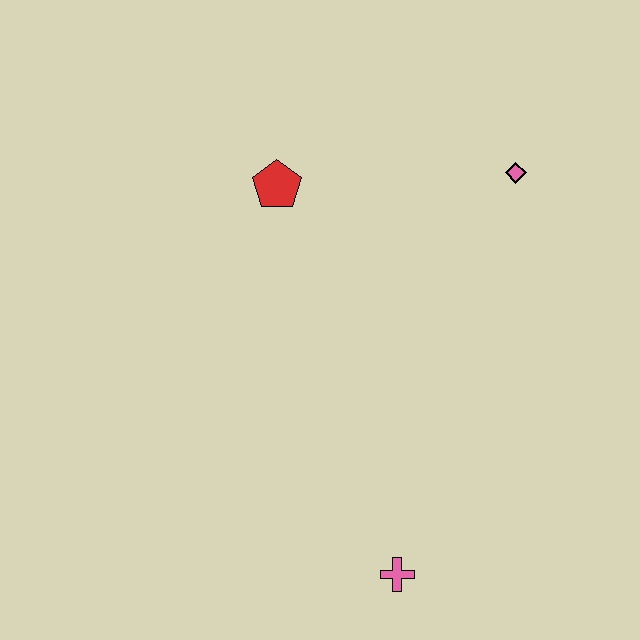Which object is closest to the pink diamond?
The red pentagon is closest to the pink diamond.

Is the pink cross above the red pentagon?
No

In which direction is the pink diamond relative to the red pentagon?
The pink diamond is to the right of the red pentagon.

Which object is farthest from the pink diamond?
The pink cross is farthest from the pink diamond.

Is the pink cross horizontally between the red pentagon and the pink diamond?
Yes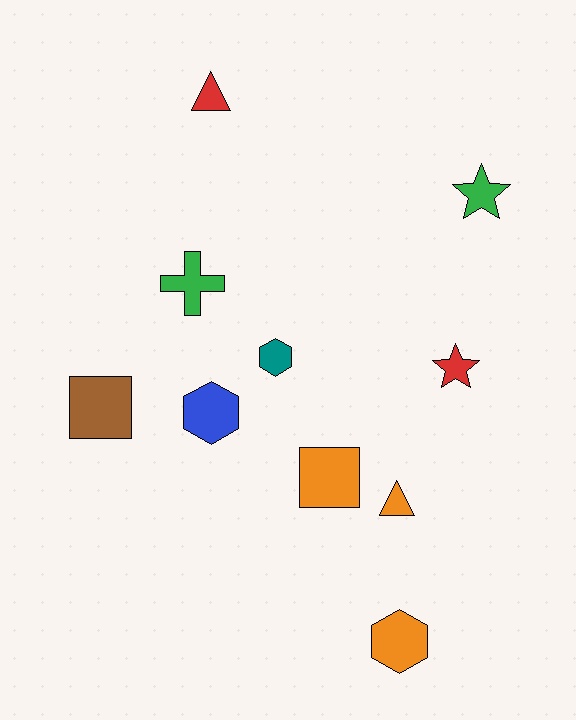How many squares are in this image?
There are 2 squares.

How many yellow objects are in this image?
There are no yellow objects.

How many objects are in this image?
There are 10 objects.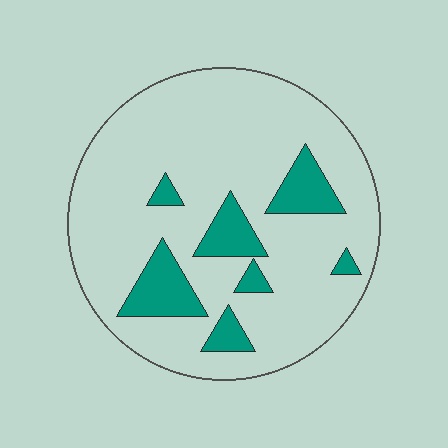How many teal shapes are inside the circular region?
7.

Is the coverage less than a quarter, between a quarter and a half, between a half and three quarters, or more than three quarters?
Less than a quarter.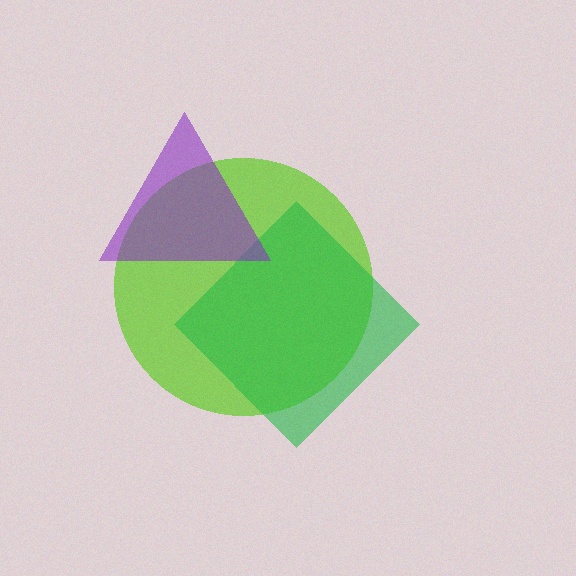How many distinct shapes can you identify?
There are 3 distinct shapes: a lime circle, a green diamond, a purple triangle.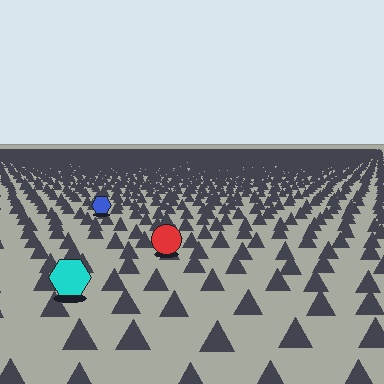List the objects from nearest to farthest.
From nearest to farthest: the cyan hexagon, the red circle, the blue hexagon.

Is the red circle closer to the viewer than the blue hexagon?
Yes. The red circle is closer — you can tell from the texture gradient: the ground texture is coarser near it.